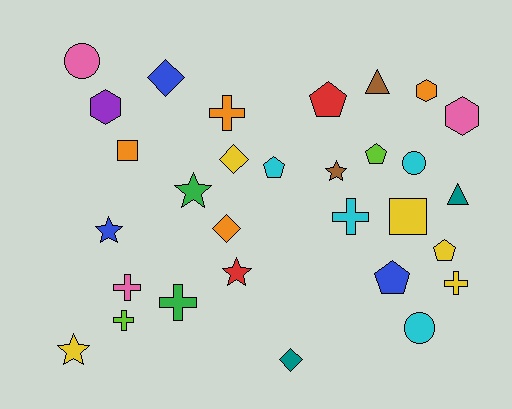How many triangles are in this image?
There are 2 triangles.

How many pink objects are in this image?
There are 3 pink objects.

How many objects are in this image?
There are 30 objects.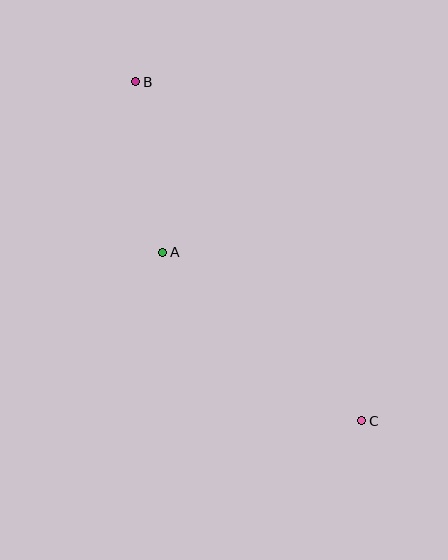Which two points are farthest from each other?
Points B and C are farthest from each other.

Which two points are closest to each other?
Points A and B are closest to each other.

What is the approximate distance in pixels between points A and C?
The distance between A and C is approximately 261 pixels.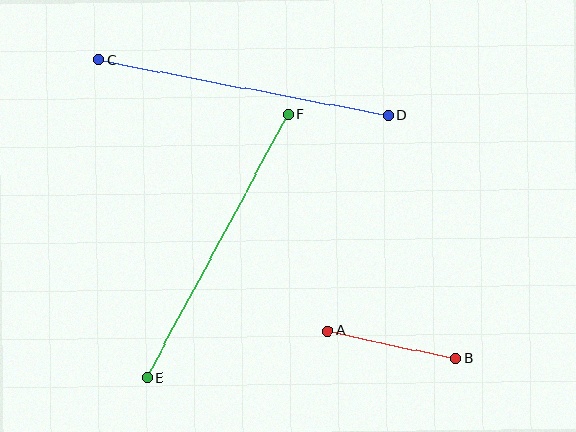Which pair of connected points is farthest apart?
Points E and F are farthest apart.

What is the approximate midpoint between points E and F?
The midpoint is at approximately (217, 246) pixels.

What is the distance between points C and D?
The distance is approximately 294 pixels.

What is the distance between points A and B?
The distance is approximately 131 pixels.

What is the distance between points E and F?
The distance is approximately 299 pixels.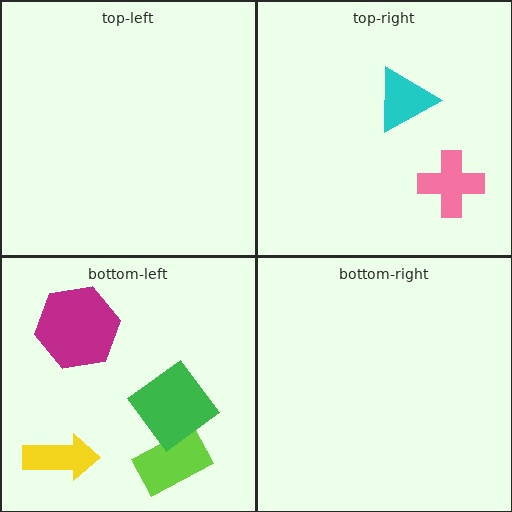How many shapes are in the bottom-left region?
4.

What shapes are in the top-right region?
The cyan triangle, the pink cross.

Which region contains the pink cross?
The top-right region.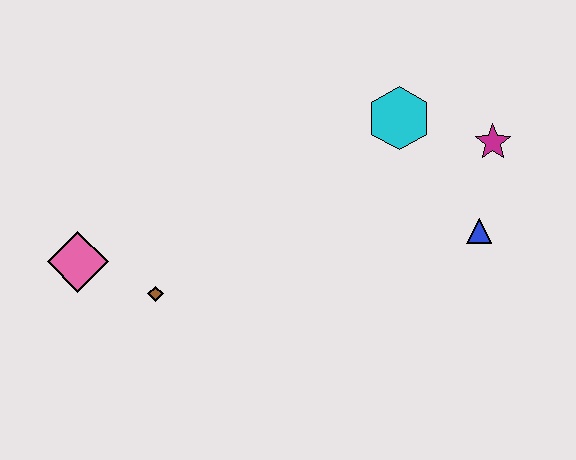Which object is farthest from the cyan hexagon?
The pink diamond is farthest from the cyan hexagon.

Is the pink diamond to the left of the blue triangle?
Yes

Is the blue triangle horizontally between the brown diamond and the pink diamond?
No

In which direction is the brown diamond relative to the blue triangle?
The brown diamond is to the left of the blue triangle.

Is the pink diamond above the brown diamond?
Yes